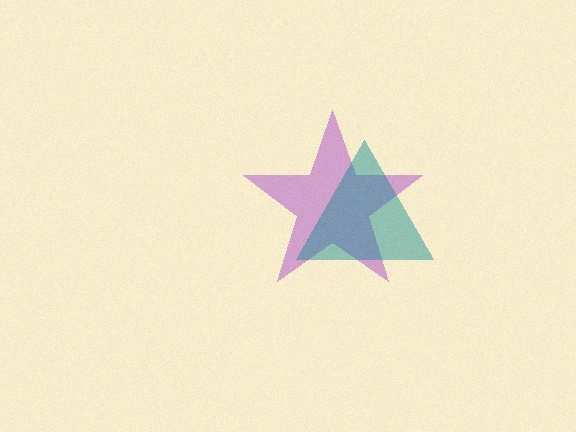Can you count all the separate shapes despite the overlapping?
Yes, there are 2 separate shapes.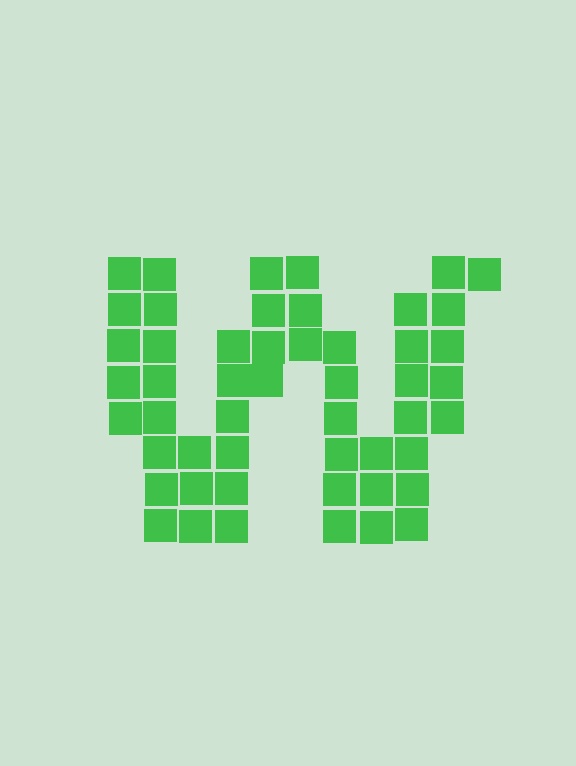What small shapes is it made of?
It is made of small squares.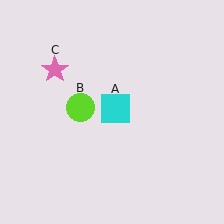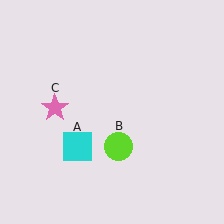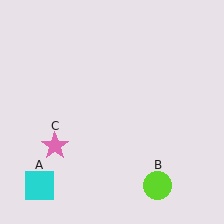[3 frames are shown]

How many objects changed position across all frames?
3 objects changed position: cyan square (object A), lime circle (object B), pink star (object C).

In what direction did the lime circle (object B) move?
The lime circle (object B) moved down and to the right.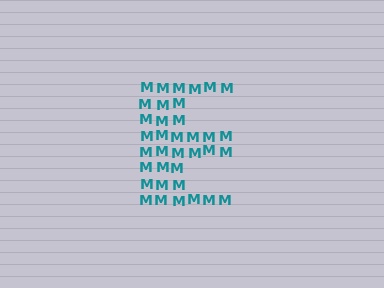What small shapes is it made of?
It is made of small letter M's.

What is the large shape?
The large shape is the letter E.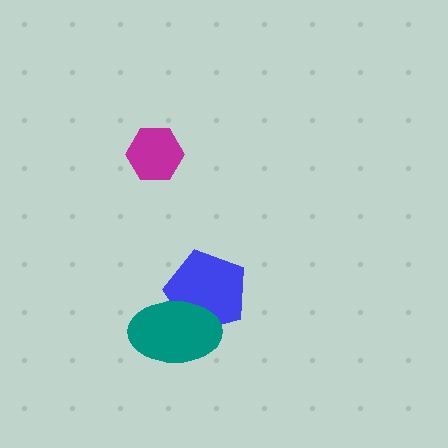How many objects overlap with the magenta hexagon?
0 objects overlap with the magenta hexagon.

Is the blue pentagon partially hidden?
Yes, it is partially covered by another shape.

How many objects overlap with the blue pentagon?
1 object overlaps with the blue pentagon.